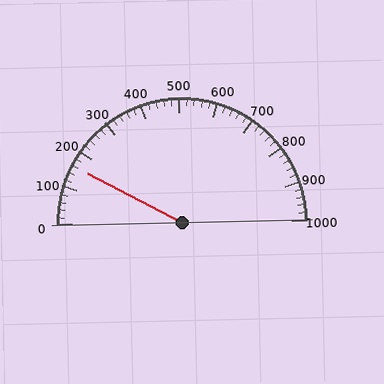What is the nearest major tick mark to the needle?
The nearest major tick mark is 200.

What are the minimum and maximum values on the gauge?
The gauge ranges from 0 to 1000.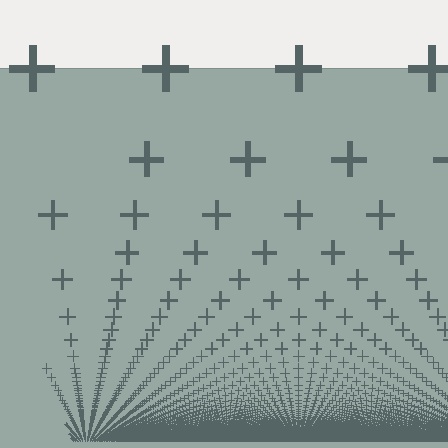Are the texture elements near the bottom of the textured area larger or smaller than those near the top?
Smaller. The gradient is inverted — elements near the bottom are smaller and denser.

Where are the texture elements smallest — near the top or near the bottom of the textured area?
Near the bottom.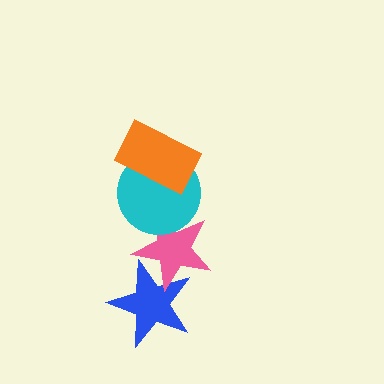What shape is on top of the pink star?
The cyan circle is on top of the pink star.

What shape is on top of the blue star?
The pink star is on top of the blue star.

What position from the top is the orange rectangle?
The orange rectangle is 1st from the top.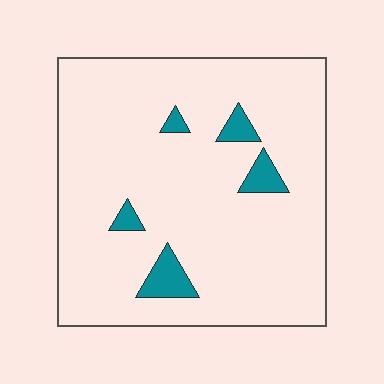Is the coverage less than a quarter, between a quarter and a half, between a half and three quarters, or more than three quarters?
Less than a quarter.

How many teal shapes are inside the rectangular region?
5.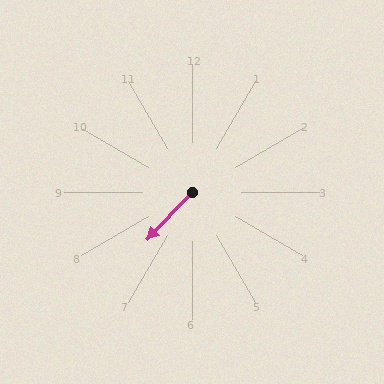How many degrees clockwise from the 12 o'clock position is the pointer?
Approximately 224 degrees.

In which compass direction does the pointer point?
Southwest.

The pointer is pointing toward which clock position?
Roughly 7 o'clock.